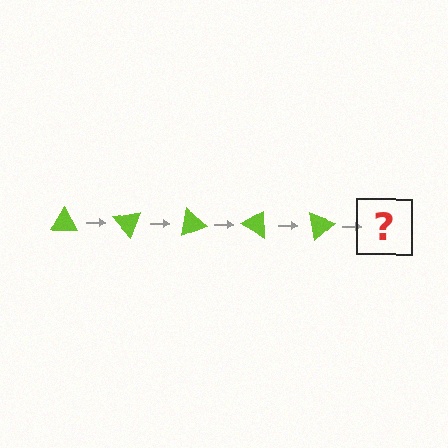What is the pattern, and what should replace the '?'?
The pattern is that the triangle rotates 50 degrees each step. The '?' should be a lime triangle rotated 250 degrees.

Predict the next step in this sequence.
The next step is a lime triangle rotated 250 degrees.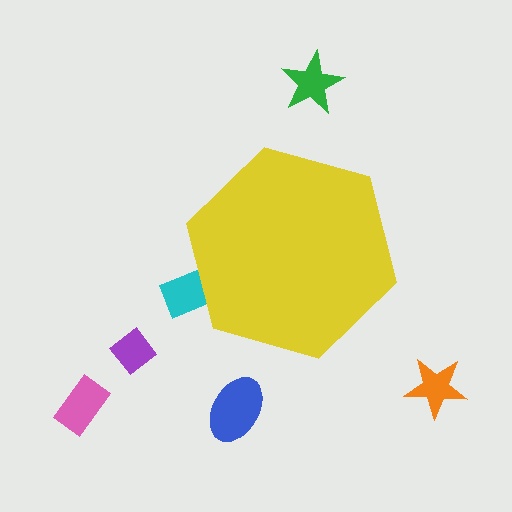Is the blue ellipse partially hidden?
No, the blue ellipse is fully visible.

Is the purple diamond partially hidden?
No, the purple diamond is fully visible.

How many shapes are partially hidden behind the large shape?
1 shape is partially hidden.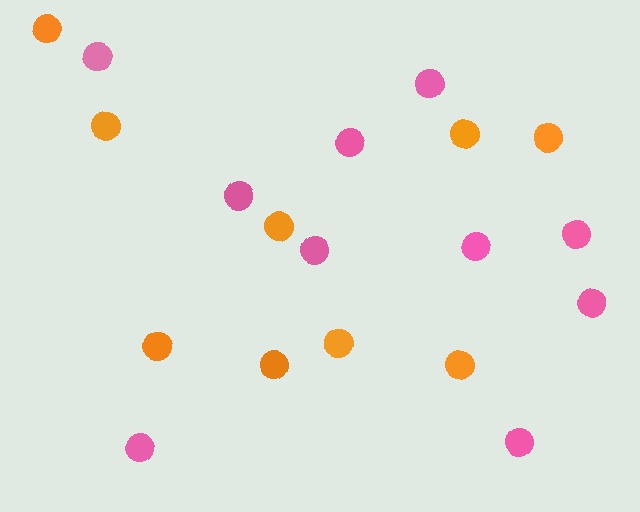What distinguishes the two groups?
There are 2 groups: one group of orange circles (9) and one group of pink circles (10).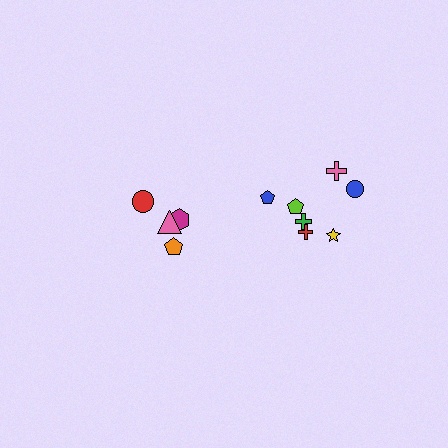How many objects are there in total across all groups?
There are 11 objects.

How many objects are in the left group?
There are 4 objects.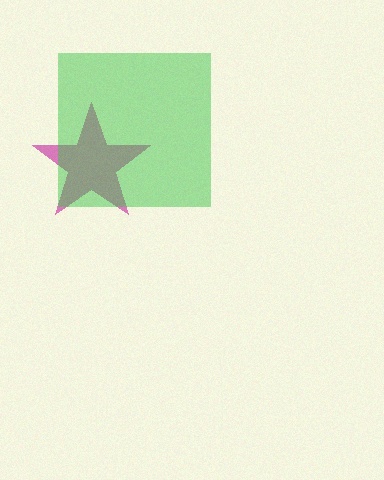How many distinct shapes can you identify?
There are 2 distinct shapes: a magenta star, a green square.